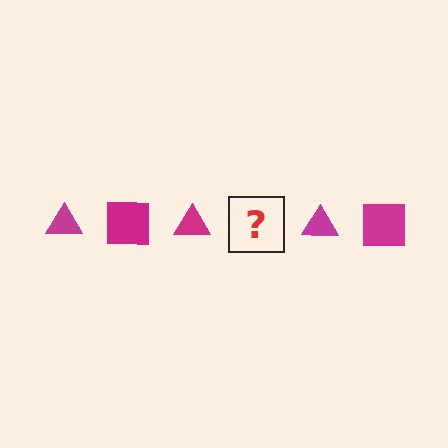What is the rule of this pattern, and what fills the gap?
The rule is that the pattern cycles through triangle, square shapes in magenta. The gap should be filled with a magenta square.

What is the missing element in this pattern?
The missing element is a magenta square.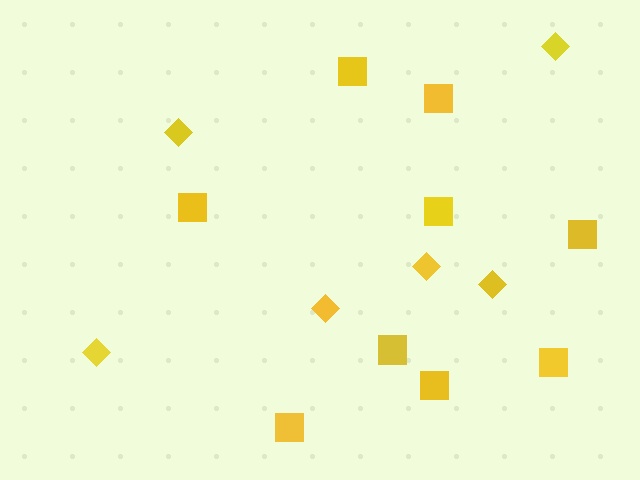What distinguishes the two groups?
There are 2 groups: one group of diamonds (6) and one group of squares (9).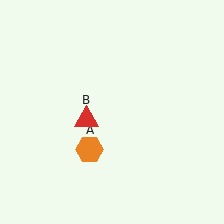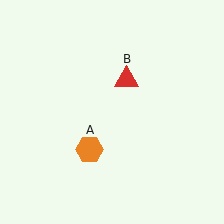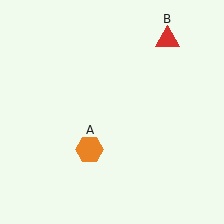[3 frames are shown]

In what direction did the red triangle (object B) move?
The red triangle (object B) moved up and to the right.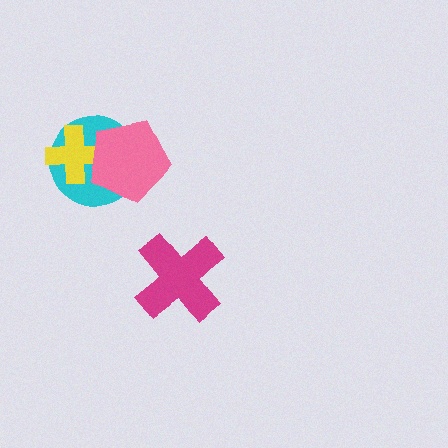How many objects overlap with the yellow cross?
2 objects overlap with the yellow cross.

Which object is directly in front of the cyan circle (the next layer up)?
The yellow cross is directly in front of the cyan circle.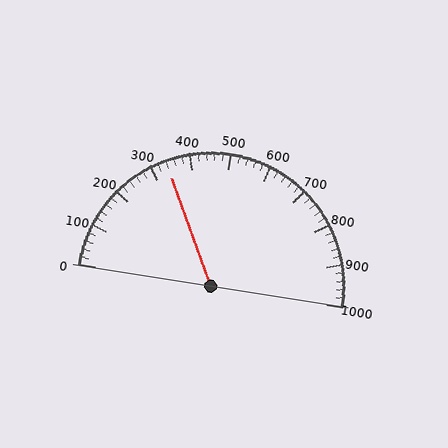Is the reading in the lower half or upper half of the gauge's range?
The reading is in the lower half of the range (0 to 1000).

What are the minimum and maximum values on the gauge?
The gauge ranges from 0 to 1000.